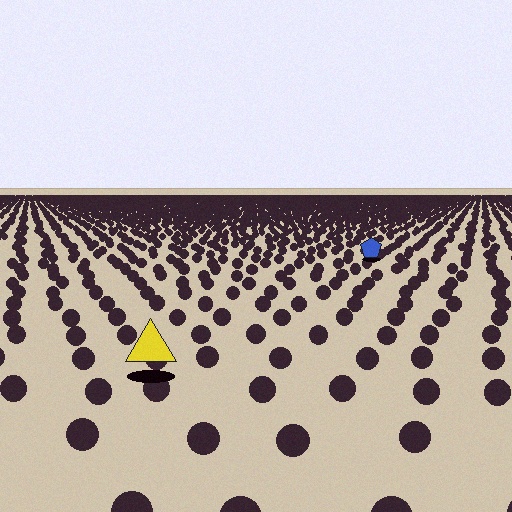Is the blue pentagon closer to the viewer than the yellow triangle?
No. The yellow triangle is closer — you can tell from the texture gradient: the ground texture is coarser near it.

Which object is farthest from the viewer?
The blue pentagon is farthest from the viewer. It appears smaller and the ground texture around it is denser.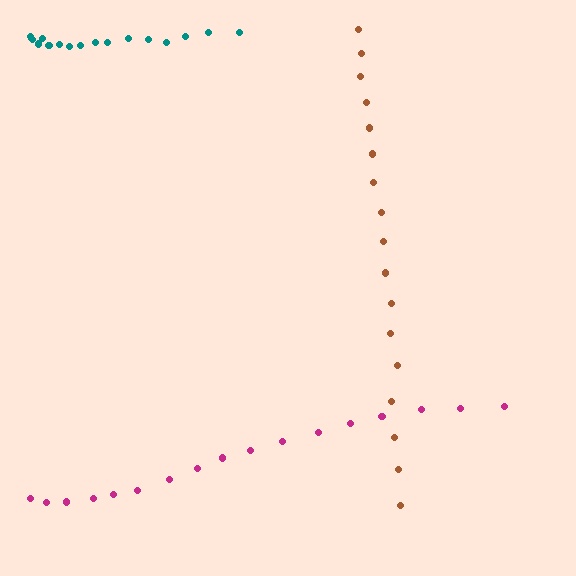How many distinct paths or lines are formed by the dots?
There are 3 distinct paths.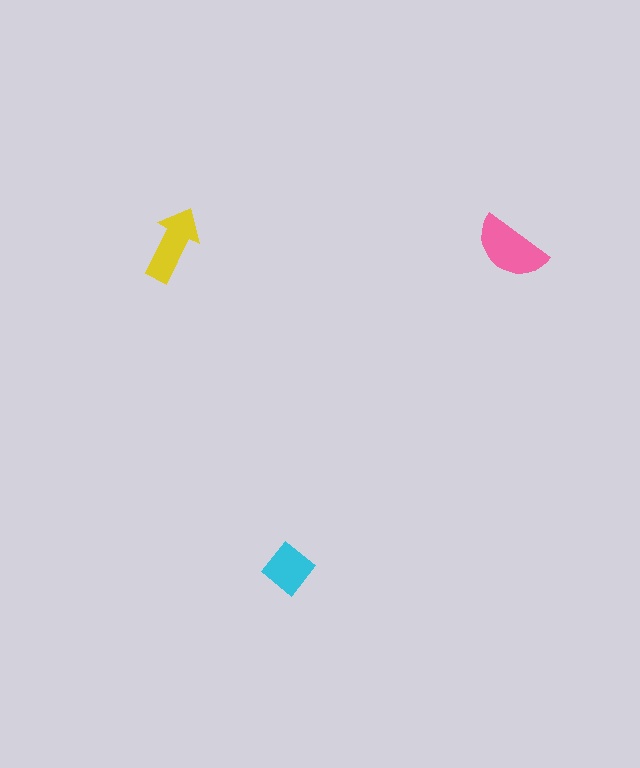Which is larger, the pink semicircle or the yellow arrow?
The pink semicircle.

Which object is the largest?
The pink semicircle.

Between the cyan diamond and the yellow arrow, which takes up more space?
The yellow arrow.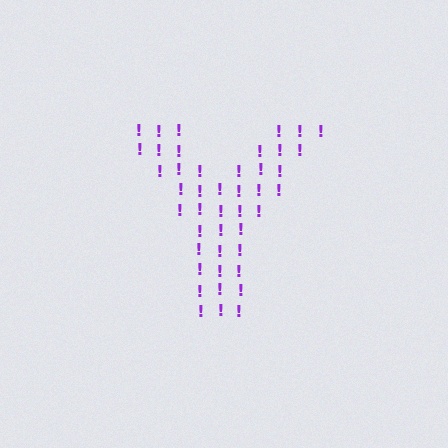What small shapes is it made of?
It is made of small exclamation marks.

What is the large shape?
The large shape is the letter Y.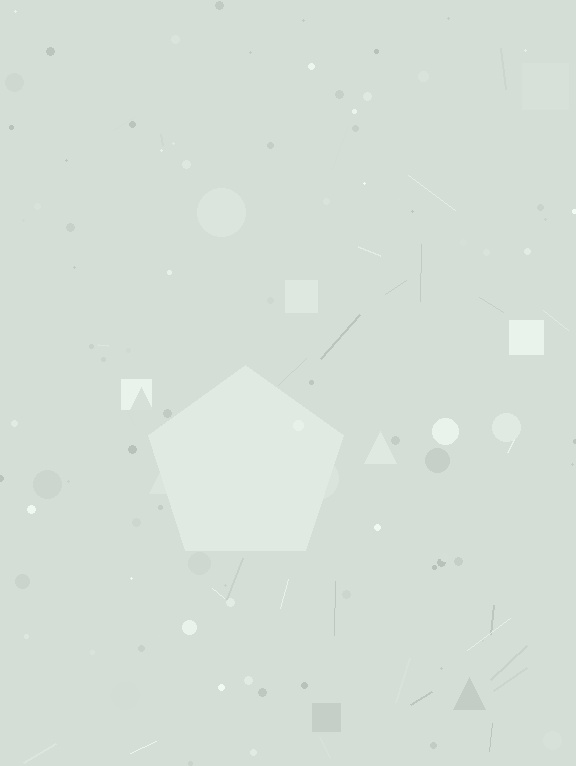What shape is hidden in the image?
A pentagon is hidden in the image.